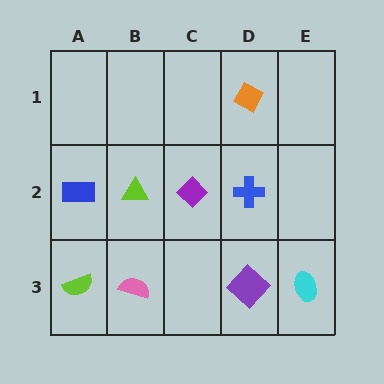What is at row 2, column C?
A purple diamond.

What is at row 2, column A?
A blue rectangle.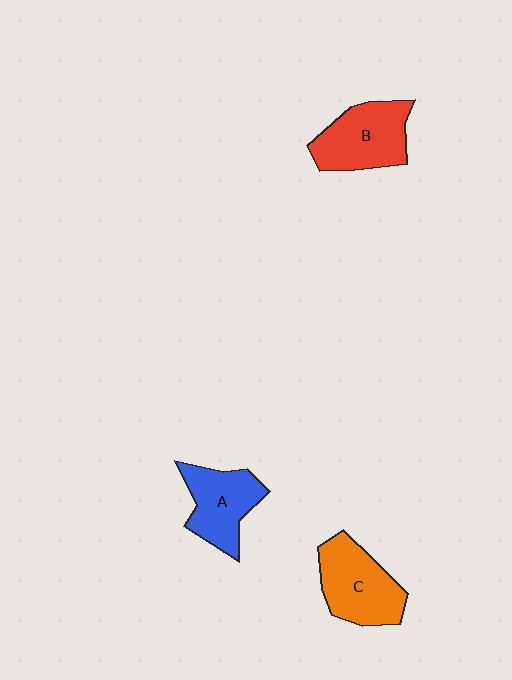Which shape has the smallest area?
Shape A (blue).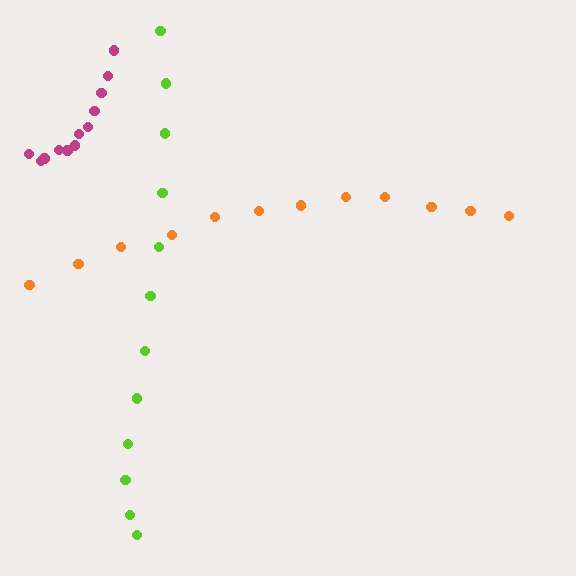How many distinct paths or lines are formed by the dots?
There are 3 distinct paths.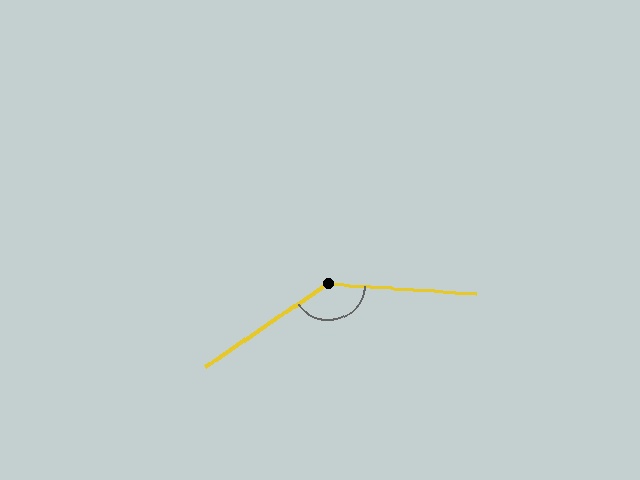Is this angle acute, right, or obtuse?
It is obtuse.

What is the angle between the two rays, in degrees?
Approximately 142 degrees.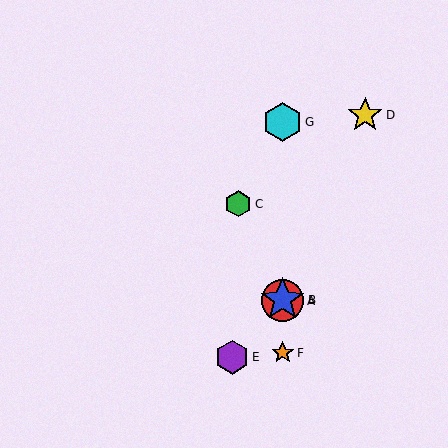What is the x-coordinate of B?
Object B is at x≈283.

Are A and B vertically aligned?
Yes, both are at x≈283.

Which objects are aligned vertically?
Objects A, B, F, G are aligned vertically.